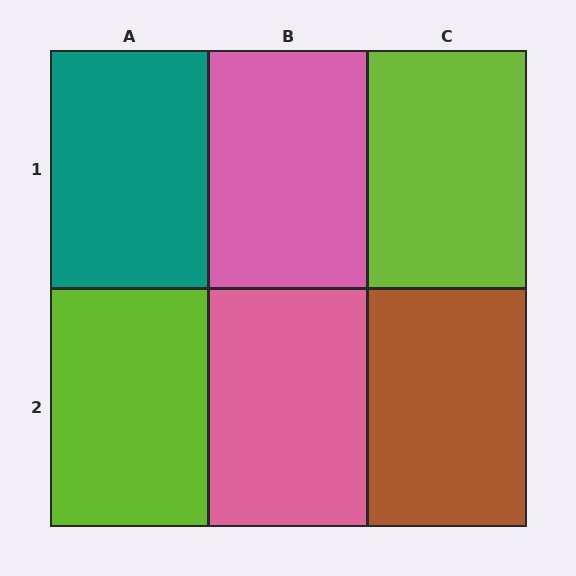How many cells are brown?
1 cell is brown.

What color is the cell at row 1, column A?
Teal.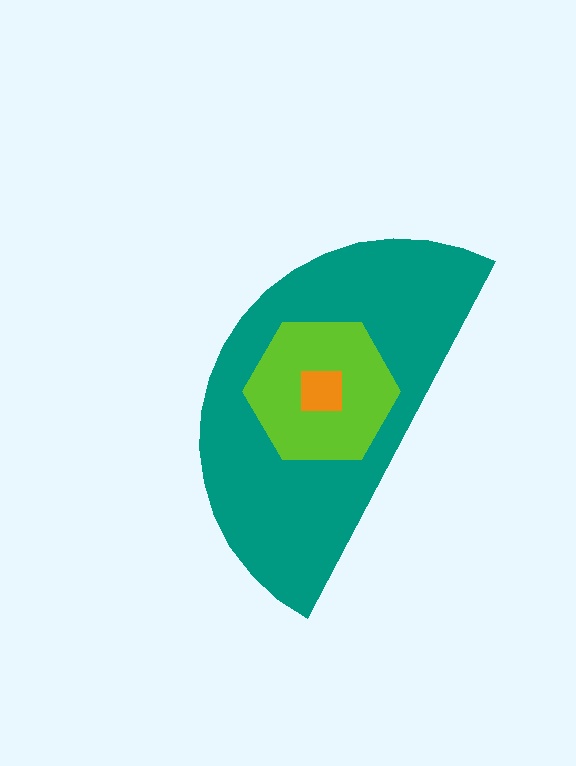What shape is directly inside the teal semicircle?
The lime hexagon.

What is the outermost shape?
The teal semicircle.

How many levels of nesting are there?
3.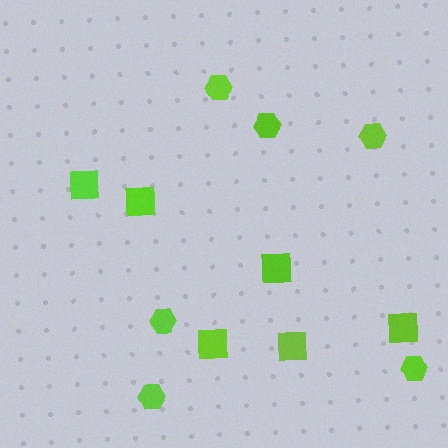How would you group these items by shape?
There are 2 groups: one group of hexagons (6) and one group of squares (6).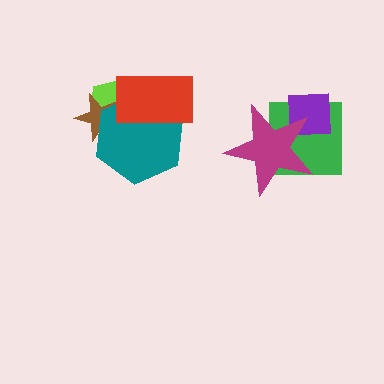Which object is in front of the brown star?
The teal hexagon is in front of the brown star.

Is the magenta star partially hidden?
No, no other shape covers it.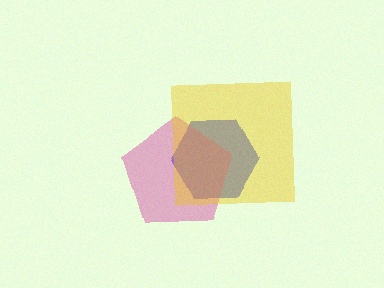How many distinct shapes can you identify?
There are 3 distinct shapes: a blue hexagon, a magenta pentagon, a yellow square.